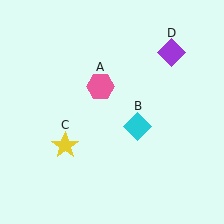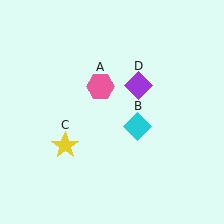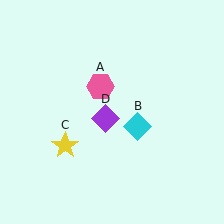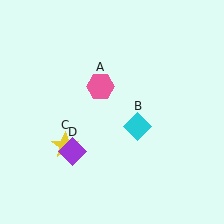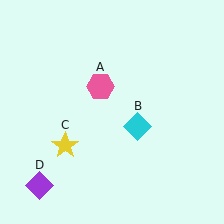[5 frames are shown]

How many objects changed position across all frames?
1 object changed position: purple diamond (object D).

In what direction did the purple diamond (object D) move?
The purple diamond (object D) moved down and to the left.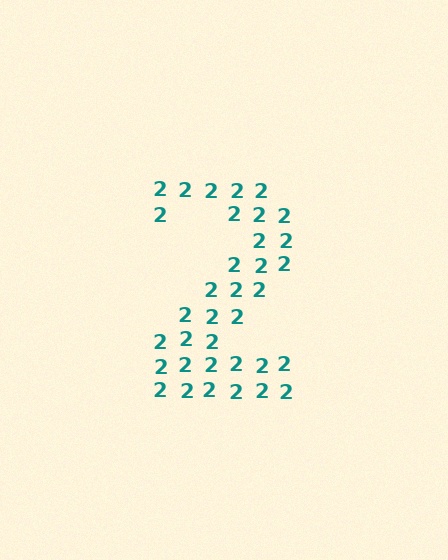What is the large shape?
The large shape is the digit 2.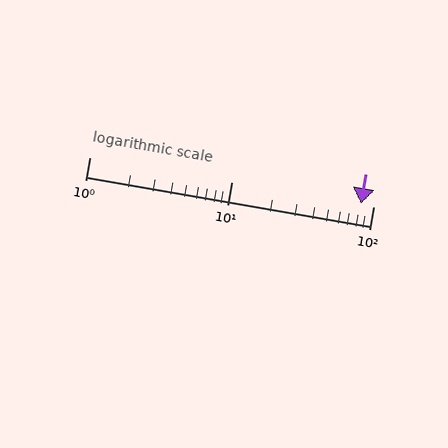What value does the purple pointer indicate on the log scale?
The pointer indicates approximately 82.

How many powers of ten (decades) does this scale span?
The scale spans 2 decades, from 1 to 100.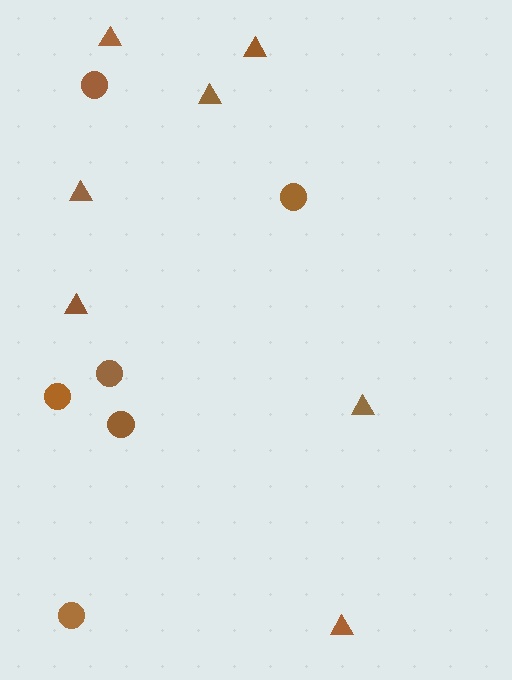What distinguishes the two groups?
There are 2 groups: one group of circles (6) and one group of triangles (7).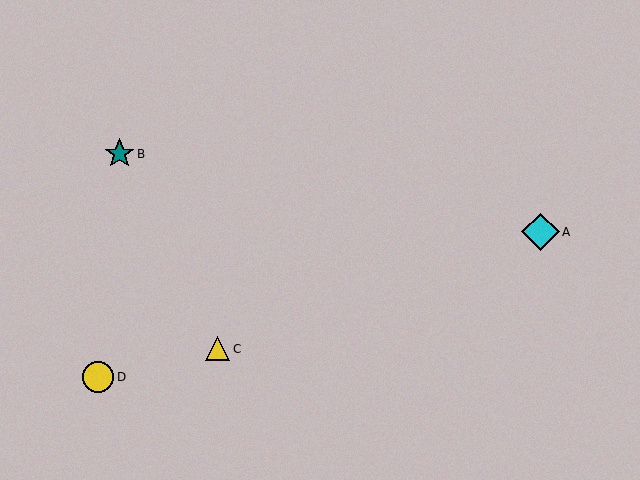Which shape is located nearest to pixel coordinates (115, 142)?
The teal star (labeled B) at (120, 154) is nearest to that location.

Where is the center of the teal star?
The center of the teal star is at (120, 154).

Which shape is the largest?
The cyan diamond (labeled A) is the largest.